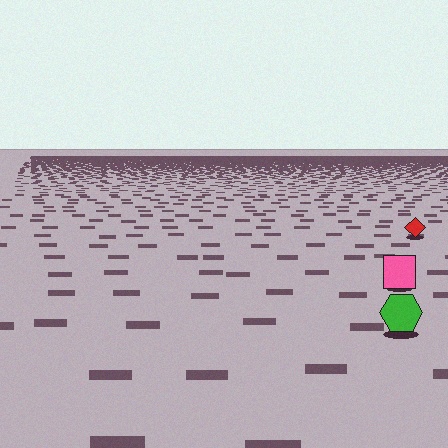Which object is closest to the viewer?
The green hexagon is closest. The texture marks near it are larger and more spread out.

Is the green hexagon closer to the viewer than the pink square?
Yes. The green hexagon is closer — you can tell from the texture gradient: the ground texture is coarser near it.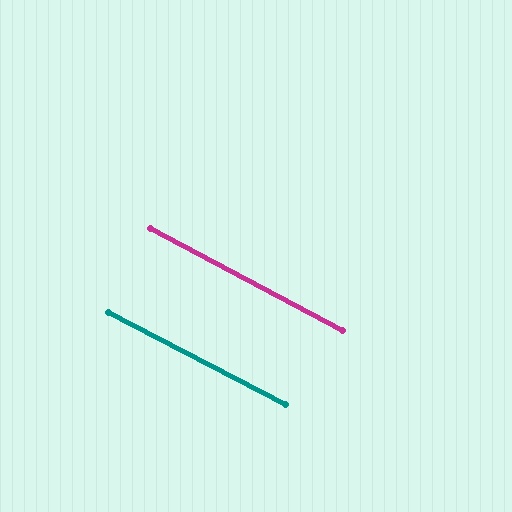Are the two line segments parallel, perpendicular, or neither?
Parallel — their directions differ by only 0.8°.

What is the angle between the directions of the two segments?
Approximately 1 degree.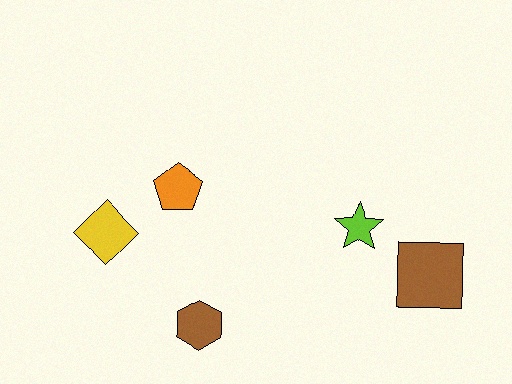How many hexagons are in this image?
There is 1 hexagon.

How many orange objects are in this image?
There is 1 orange object.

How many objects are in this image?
There are 5 objects.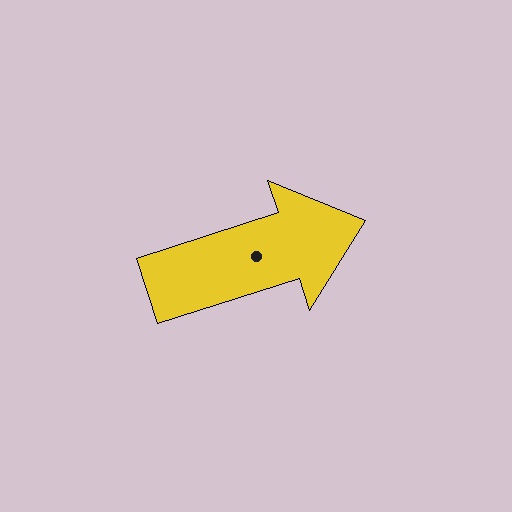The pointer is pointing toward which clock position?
Roughly 2 o'clock.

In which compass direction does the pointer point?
East.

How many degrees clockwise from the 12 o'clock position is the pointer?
Approximately 72 degrees.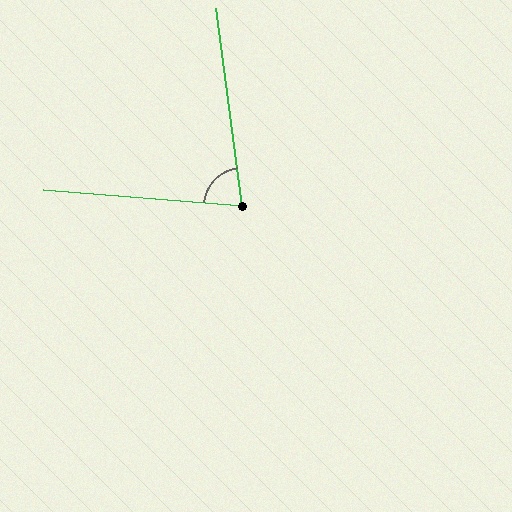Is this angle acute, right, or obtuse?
It is acute.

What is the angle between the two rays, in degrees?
Approximately 78 degrees.